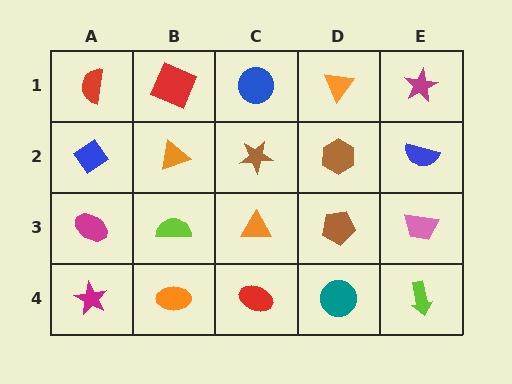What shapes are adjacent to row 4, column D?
A brown pentagon (row 3, column D), a red ellipse (row 4, column C), a lime arrow (row 4, column E).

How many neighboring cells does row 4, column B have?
3.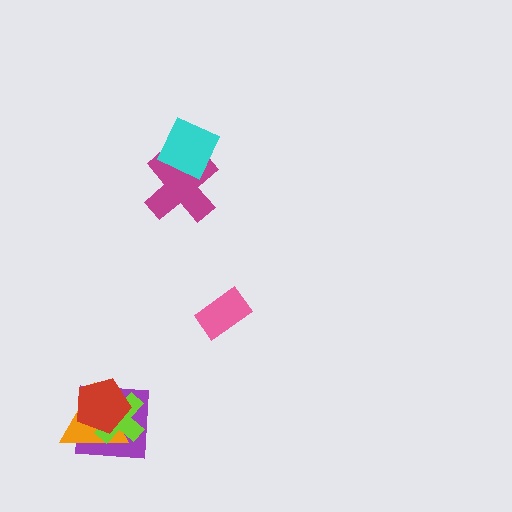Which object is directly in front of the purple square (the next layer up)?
The orange triangle is directly in front of the purple square.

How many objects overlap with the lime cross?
3 objects overlap with the lime cross.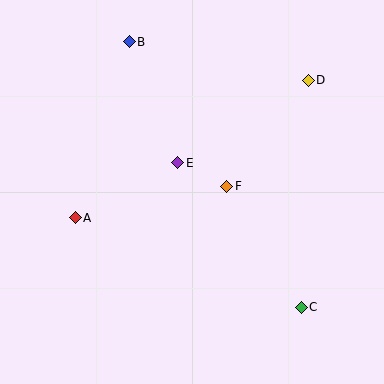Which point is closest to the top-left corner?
Point B is closest to the top-left corner.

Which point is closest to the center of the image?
Point E at (178, 163) is closest to the center.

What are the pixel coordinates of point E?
Point E is at (178, 163).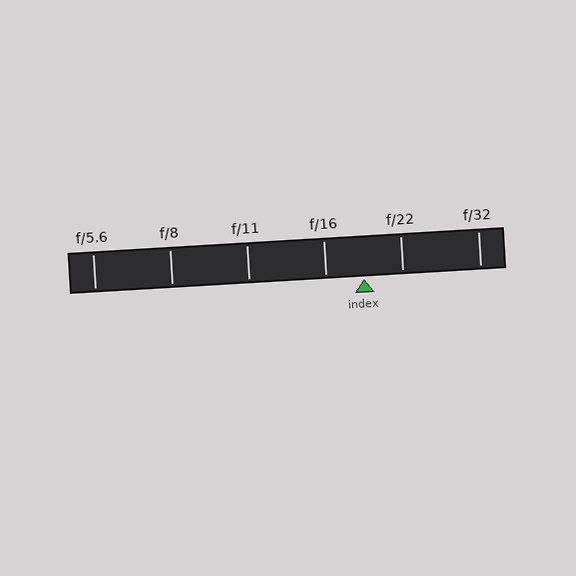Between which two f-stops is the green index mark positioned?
The index mark is between f/16 and f/22.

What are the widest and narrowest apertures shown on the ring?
The widest aperture shown is f/5.6 and the narrowest is f/32.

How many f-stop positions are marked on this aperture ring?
There are 6 f-stop positions marked.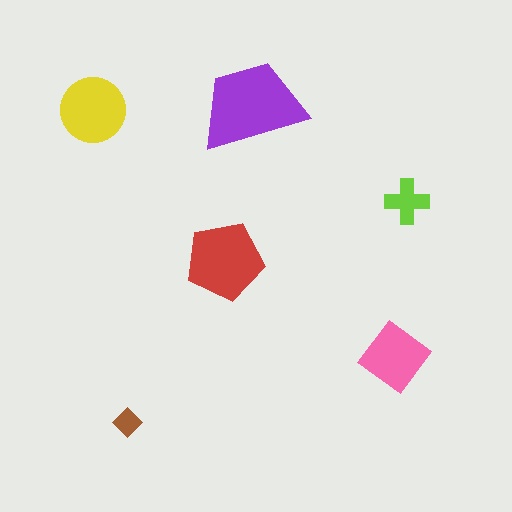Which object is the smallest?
The brown diamond.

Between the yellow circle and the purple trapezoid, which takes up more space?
The purple trapezoid.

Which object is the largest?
The purple trapezoid.